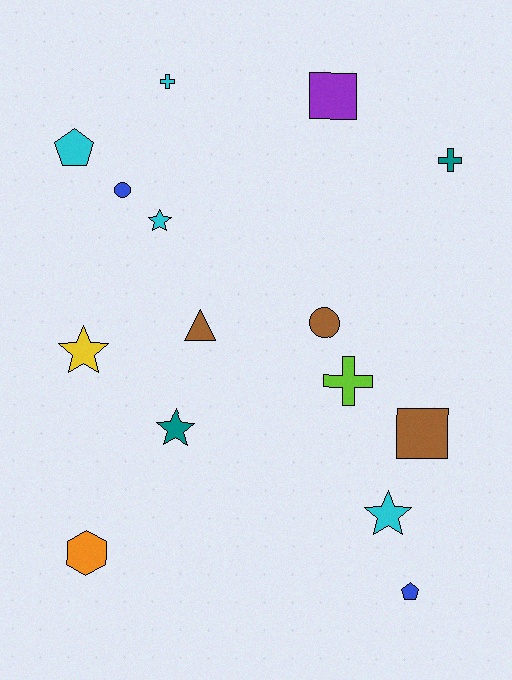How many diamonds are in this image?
There are no diamonds.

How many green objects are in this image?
There are no green objects.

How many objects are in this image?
There are 15 objects.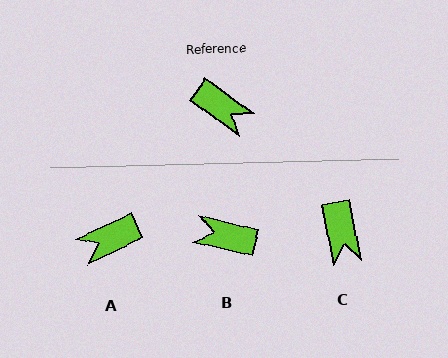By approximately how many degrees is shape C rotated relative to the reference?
Approximately 42 degrees clockwise.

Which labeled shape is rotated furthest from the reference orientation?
B, about 157 degrees away.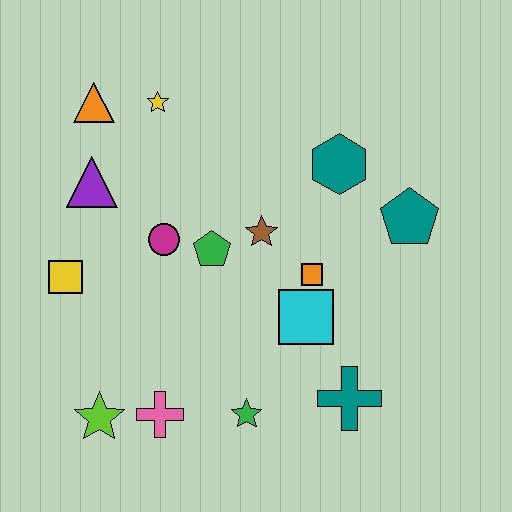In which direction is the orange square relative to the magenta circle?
The orange square is to the right of the magenta circle.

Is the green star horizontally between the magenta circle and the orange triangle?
No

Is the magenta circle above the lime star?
Yes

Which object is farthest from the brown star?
The lime star is farthest from the brown star.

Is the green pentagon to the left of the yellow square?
No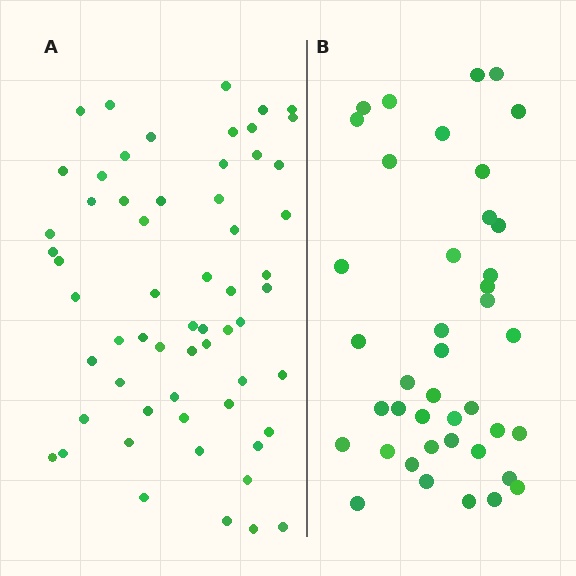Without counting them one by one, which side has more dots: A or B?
Region A (the left region) has more dots.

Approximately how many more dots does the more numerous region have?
Region A has approximately 20 more dots than region B.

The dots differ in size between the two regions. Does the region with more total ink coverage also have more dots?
No. Region B has more total ink coverage because its dots are larger, but region A actually contains more individual dots. Total area can be misleading — the number of items is what matters here.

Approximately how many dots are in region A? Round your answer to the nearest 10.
About 60 dots.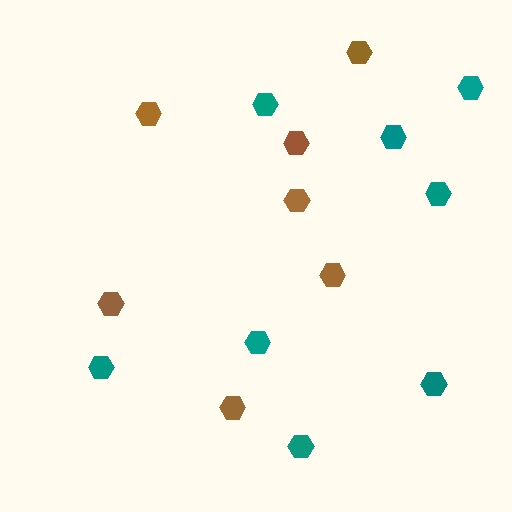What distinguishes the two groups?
There are 2 groups: one group of brown hexagons (7) and one group of teal hexagons (8).